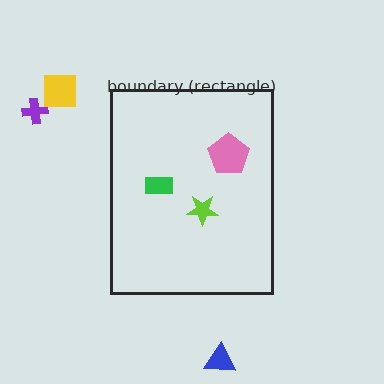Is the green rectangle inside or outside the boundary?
Inside.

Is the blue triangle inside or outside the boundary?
Outside.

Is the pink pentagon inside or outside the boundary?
Inside.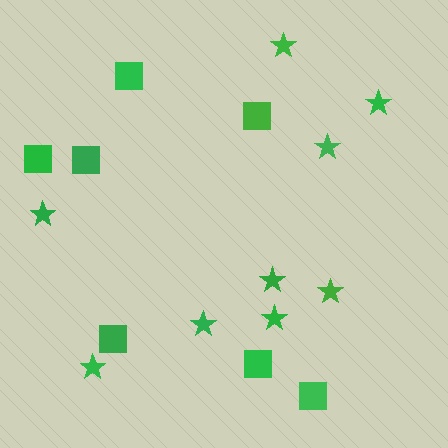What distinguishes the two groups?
There are 2 groups: one group of squares (7) and one group of stars (9).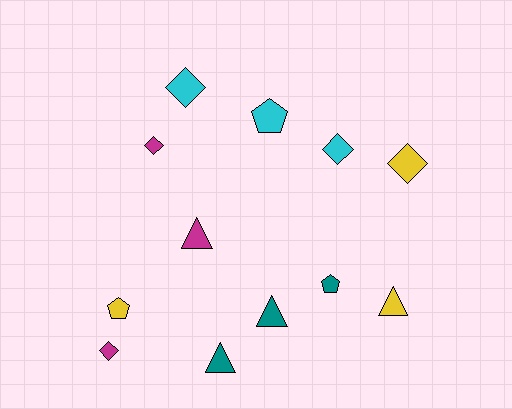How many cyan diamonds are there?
There are 2 cyan diamonds.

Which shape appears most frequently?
Diamond, with 5 objects.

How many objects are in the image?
There are 12 objects.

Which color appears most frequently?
Cyan, with 3 objects.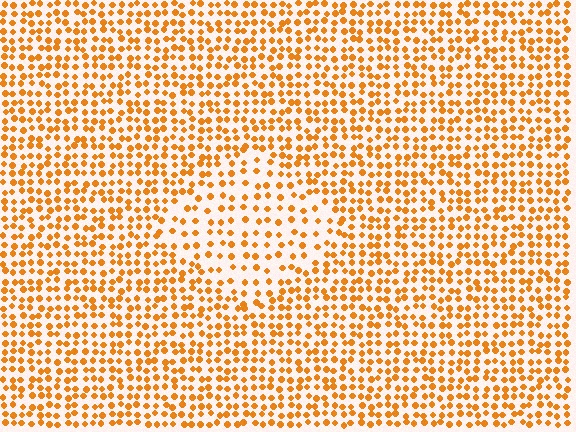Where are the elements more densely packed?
The elements are more densely packed outside the diamond boundary.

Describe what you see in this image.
The image contains small orange elements arranged at two different densities. A diamond-shaped region is visible where the elements are less densely packed than the surrounding area.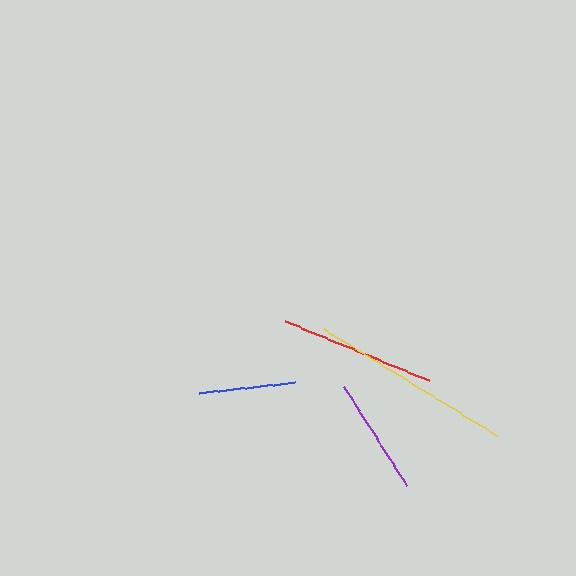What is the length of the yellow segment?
The yellow segment is approximately 204 pixels long.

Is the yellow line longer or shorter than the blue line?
The yellow line is longer than the blue line.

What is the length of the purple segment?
The purple segment is approximately 116 pixels long.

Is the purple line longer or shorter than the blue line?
The purple line is longer than the blue line.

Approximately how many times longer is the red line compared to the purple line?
The red line is approximately 1.3 times the length of the purple line.